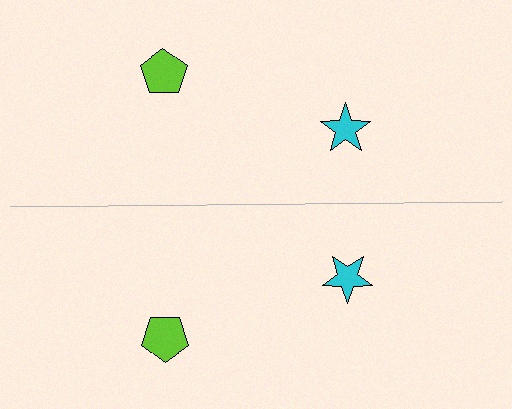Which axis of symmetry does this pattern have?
The pattern has a horizontal axis of symmetry running through the center of the image.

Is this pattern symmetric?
Yes, this pattern has bilateral (reflection) symmetry.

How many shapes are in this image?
There are 4 shapes in this image.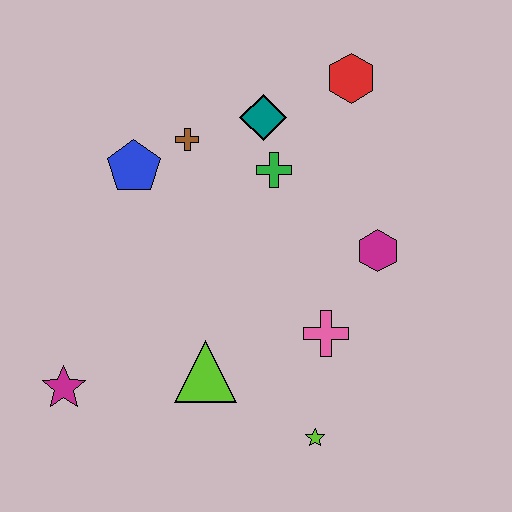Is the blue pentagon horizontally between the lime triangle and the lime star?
No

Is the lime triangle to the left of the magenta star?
No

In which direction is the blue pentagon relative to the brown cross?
The blue pentagon is to the left of the brown cross.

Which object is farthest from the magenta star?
The red hexagon is farthest from the magenta star.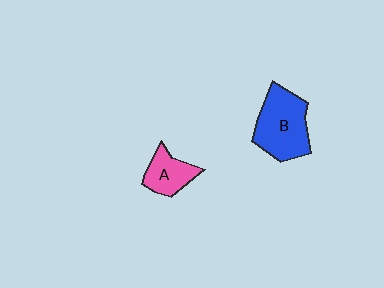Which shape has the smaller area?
Shape A (pink).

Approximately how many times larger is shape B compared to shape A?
Approximately 1.9 times.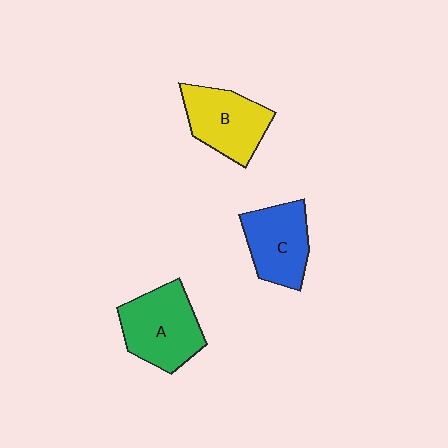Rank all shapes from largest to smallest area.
From largest to smallest: A (green), B (yellow), C (blue).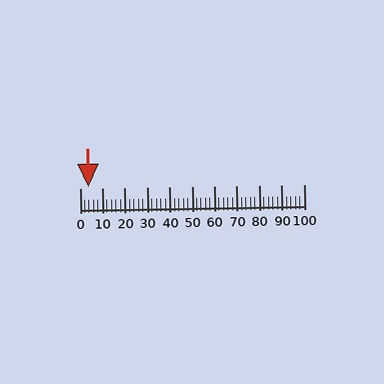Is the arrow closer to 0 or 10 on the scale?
The arrow is closer to 0.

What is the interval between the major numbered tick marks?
The major tick marks are spaced 10 units apart.